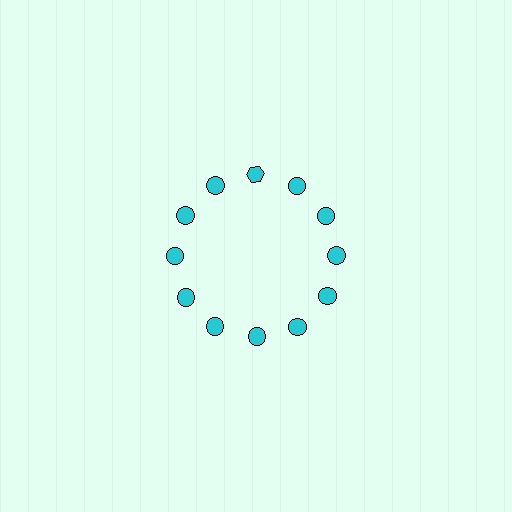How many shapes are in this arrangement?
There are 12 shapes arranged in a ring pattern.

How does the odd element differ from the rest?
It has a different shape: hexagon instead of circle.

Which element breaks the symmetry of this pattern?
The cyan hexagon at roughly the 12 o'clock position breaks the symmetry. All other shapes are cyan circles.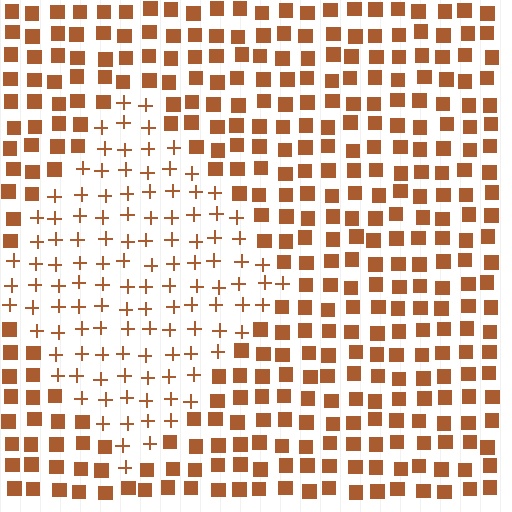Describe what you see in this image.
The image is filled with small brown elements arranged in a uniform grid. A diamond-shaped region contains plus signs, while the surrounding area contains squares. The boundary is defined purely by the change in element shape.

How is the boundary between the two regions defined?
The boundary is defined by a change in element shape: plus signs inside vs. squares outside. All elements share the same color and spacing.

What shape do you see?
I see a diamond.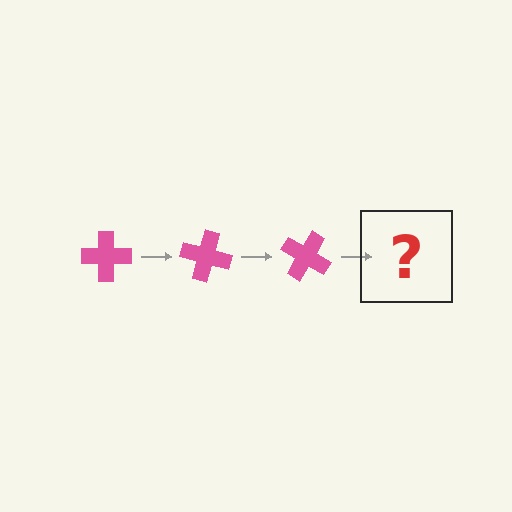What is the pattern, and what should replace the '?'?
The pattern is that the cross rotates 15 degrees each step. The '?' should be a pink cross rotated 45 degrees.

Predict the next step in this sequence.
The next step is a pink cross rotated 45 degrees.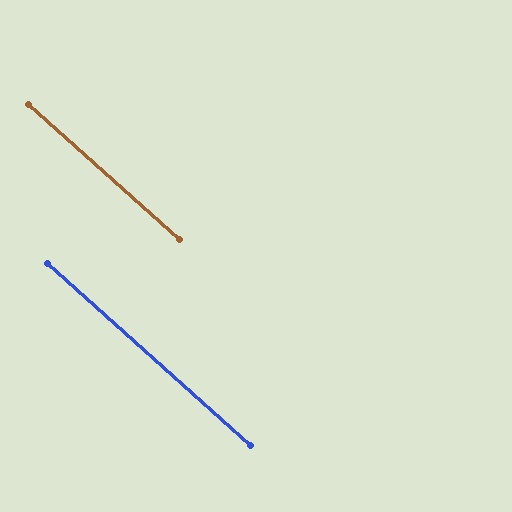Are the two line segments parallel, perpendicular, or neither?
Parallel — their directions differ by only 0.1°.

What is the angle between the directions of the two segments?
Approximately 0 degrees.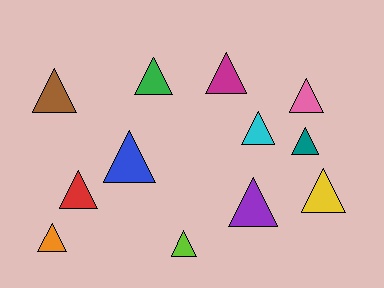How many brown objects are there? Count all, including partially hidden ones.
There is 1 brown object.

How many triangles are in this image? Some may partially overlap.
There are 12 triangles.